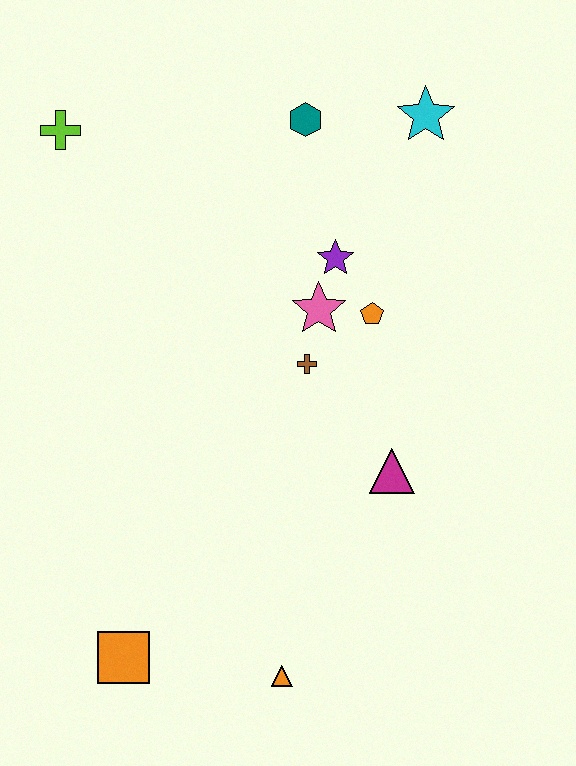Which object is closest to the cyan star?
The teal hexagon is closest to the cyan star.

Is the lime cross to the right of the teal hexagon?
No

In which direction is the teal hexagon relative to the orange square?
The teal hexagon is above the orange square.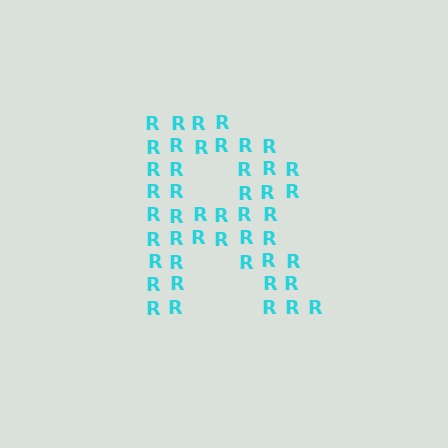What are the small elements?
The small elements are letter R's.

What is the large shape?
The large shape is the letter R.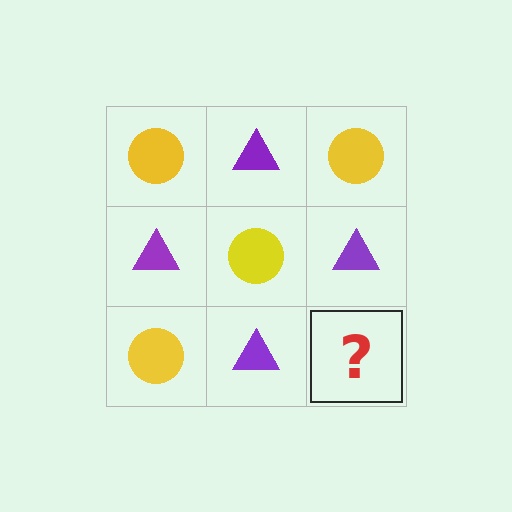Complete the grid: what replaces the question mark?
The question mark should be replaced with a yellow circle.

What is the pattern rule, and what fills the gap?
The rule is that it alternates yellow circle and purple triangle in a checkerboard pattern. The gap should be filled with a yellow circle.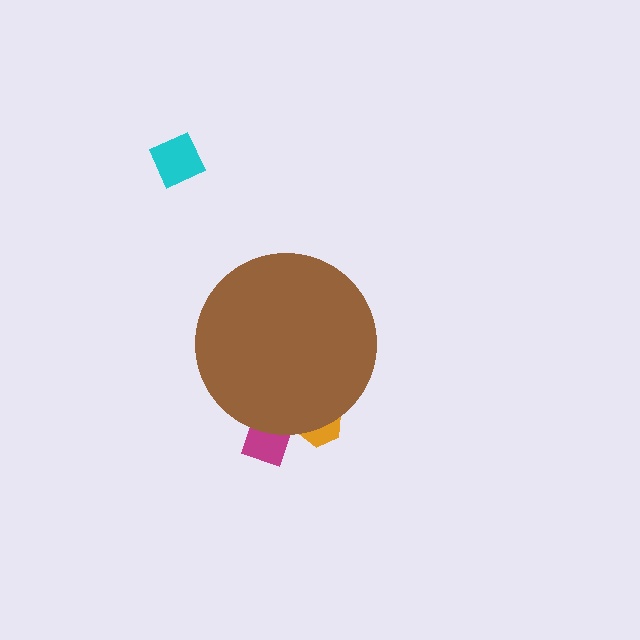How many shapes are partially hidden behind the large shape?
2 shapes are partially hidden.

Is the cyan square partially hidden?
No, the cyan square is fully visible.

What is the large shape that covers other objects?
A brown circle.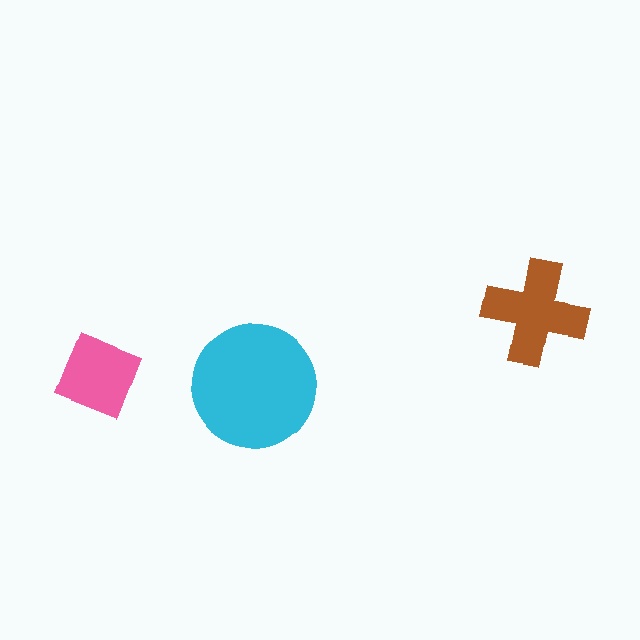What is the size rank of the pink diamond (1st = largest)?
3rd.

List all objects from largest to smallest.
The cyan circle, the brown cross, the pink diamond.